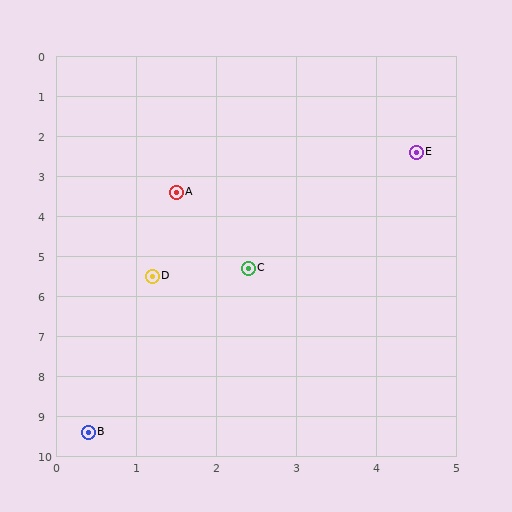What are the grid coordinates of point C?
Point C is at approximately (2.4, 5.3).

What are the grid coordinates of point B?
Point B is at approximately (0.4, 9.4).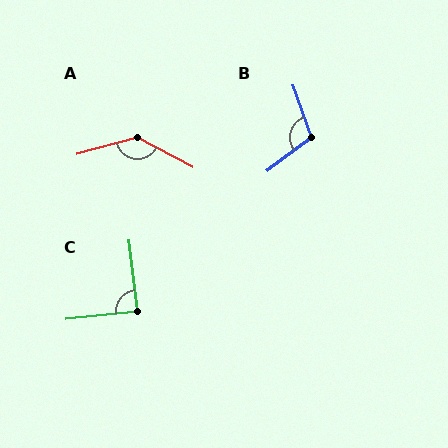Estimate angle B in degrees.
Approximately 107 degrees.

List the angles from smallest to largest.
C (89°), B (107°), A (137°).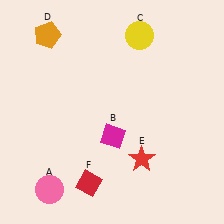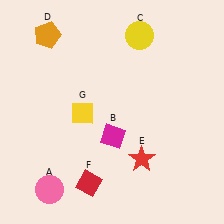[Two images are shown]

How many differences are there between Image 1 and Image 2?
There is 1 difference between the two images.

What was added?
A yellow diamond (G) was added in Image 2.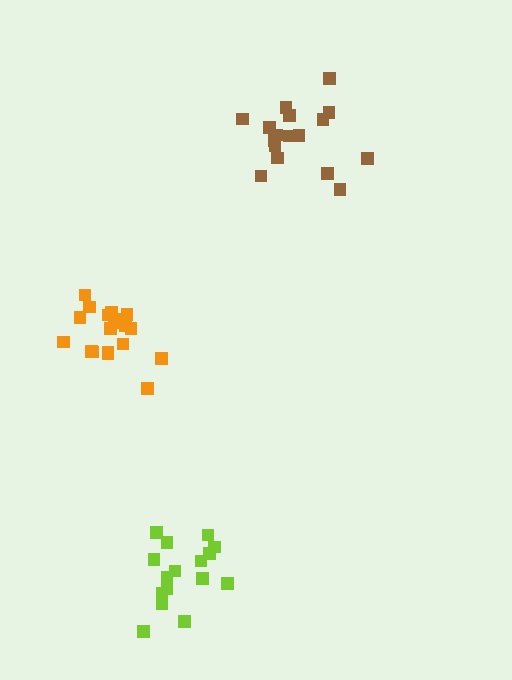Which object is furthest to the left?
The orange cluster is leftmost.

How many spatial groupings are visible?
There are 3 spatial groupings.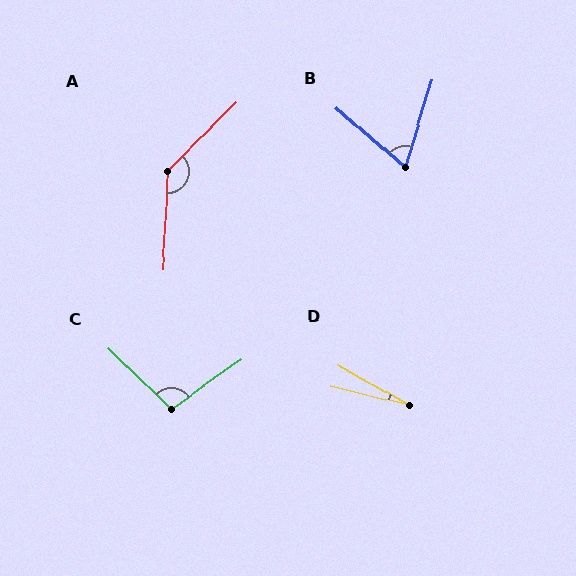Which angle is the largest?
A, at approximately 138 degrees.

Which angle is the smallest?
D, at approximately 16 degrees.